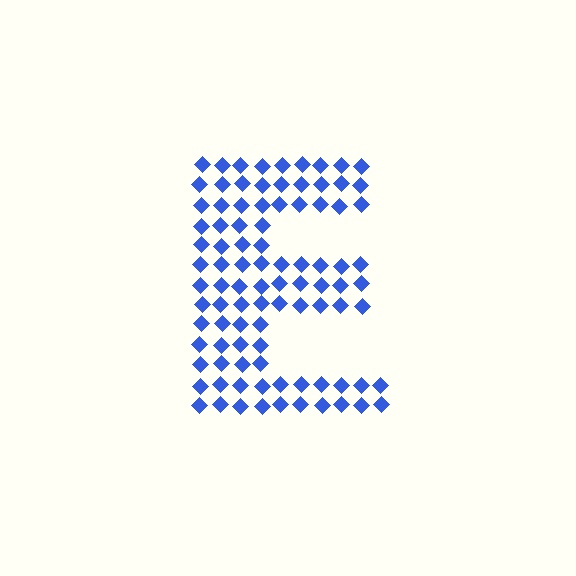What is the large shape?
The large shape is the letter E.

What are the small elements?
The small elements are diamonds.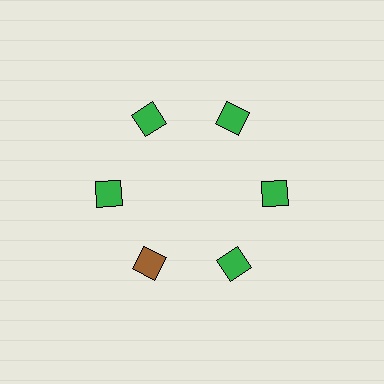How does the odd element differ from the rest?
It has a different color: brown instead of green.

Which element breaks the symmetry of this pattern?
The brown diamond at roughly the 7 o'clock position breaks the symmetry. All other shapes are green diamonds.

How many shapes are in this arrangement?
There are 6 shapes arranged in a ring pattern.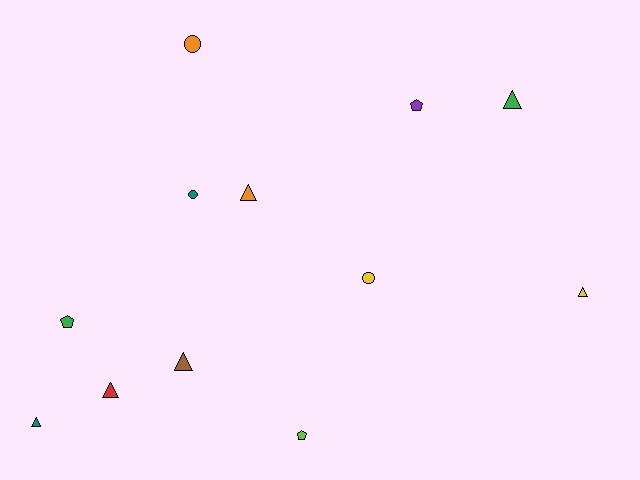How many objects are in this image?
There are 12 objects.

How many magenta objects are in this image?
There are no magenta objects.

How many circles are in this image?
There are 3 circles.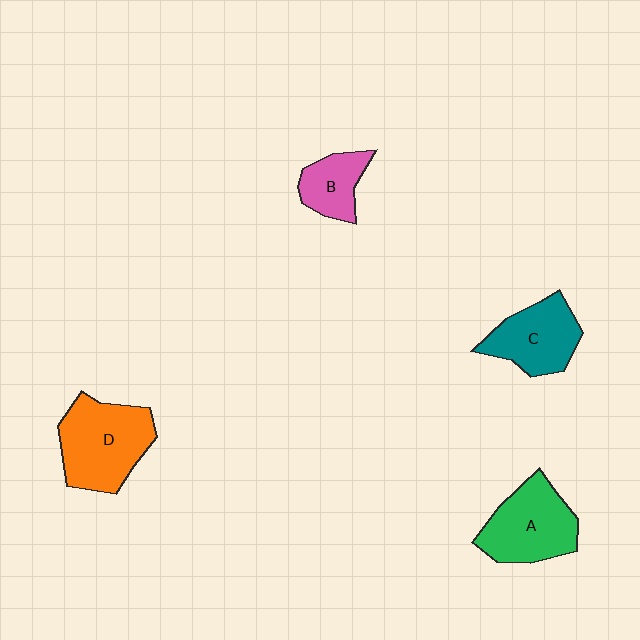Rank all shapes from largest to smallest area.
From largest to smallest: D (orange), A (green), C (teal), B (pink).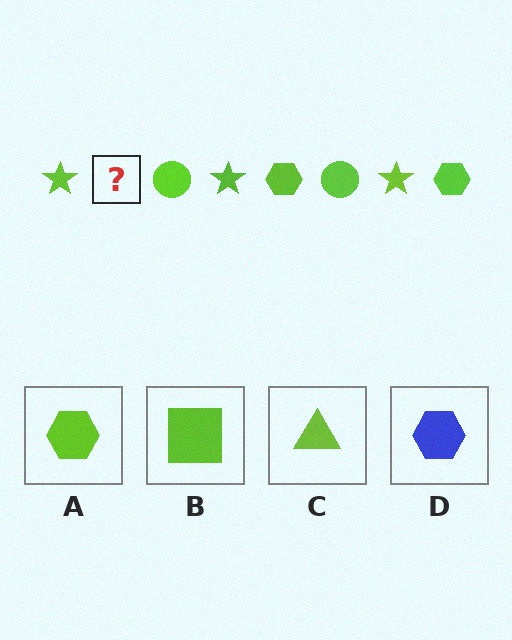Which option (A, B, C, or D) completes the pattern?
A.